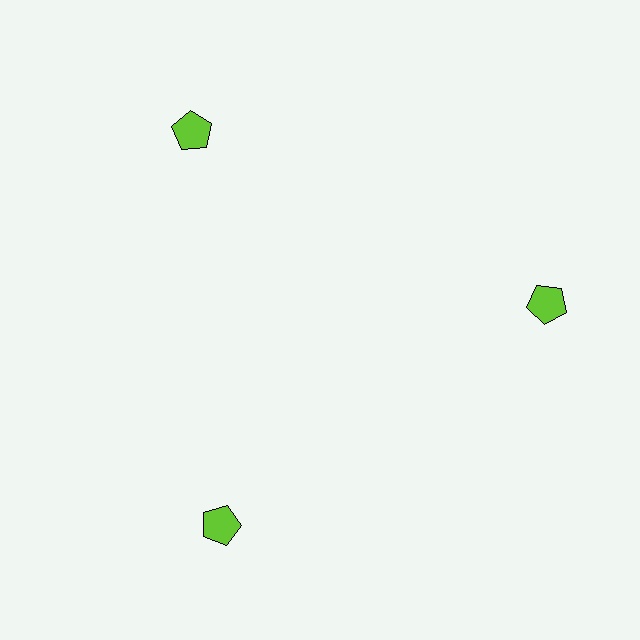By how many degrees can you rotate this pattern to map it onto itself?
The pattern maps onto itself every 120 degrees of rotation.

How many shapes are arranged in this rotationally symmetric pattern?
There are 3 shapes, arranged in 3 groups of 1.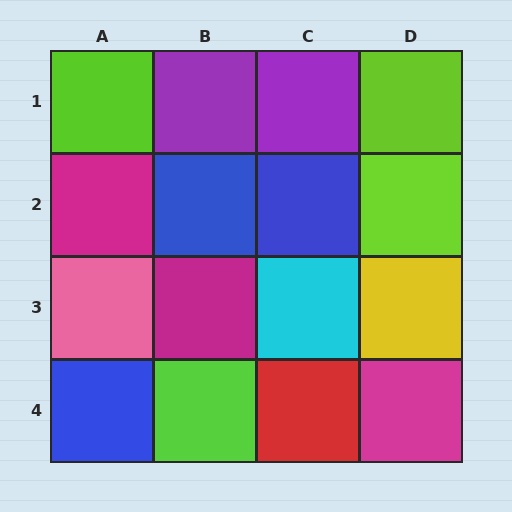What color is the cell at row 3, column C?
Cyan.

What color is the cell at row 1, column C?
Purple.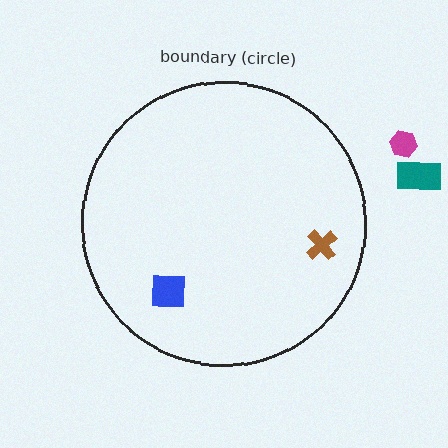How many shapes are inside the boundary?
2 inside, 2 outside.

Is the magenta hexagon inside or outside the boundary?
Outside.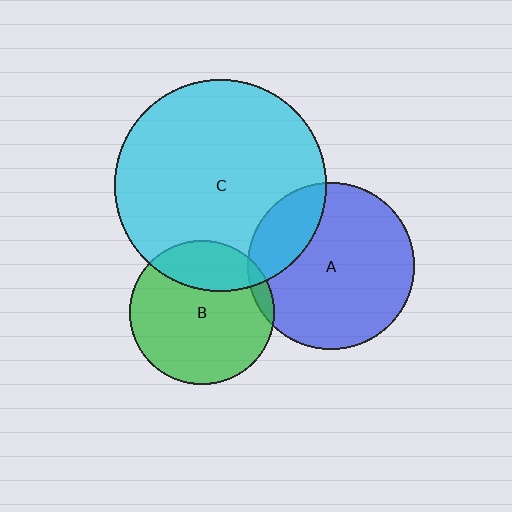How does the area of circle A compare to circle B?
Approximately 1.3 times.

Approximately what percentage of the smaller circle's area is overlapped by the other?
Approximately 20%.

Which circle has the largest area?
Circle C (cyan).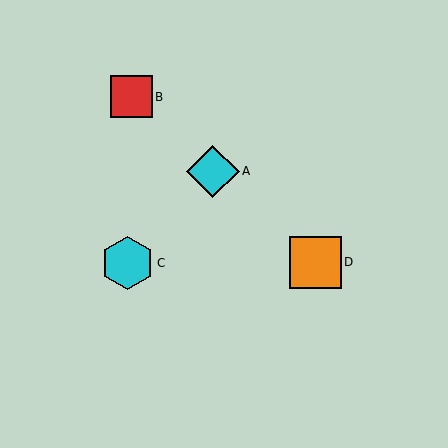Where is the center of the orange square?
The center of the orange square is at (316, 262).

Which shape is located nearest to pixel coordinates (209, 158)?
The cyan diamond (labeled A) at (213, 171) is nearest to that location.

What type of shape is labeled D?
Shape D is an orange square.